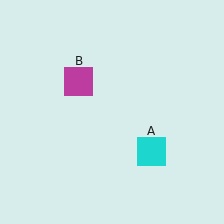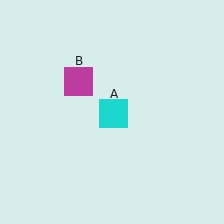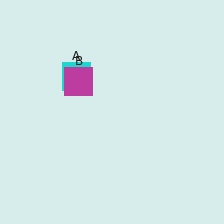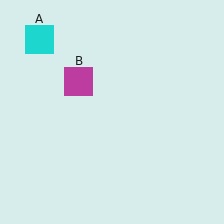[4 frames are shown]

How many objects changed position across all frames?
1 object changed position: cyan square (object A).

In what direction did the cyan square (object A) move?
The cyan square (object A) moved up and to the left.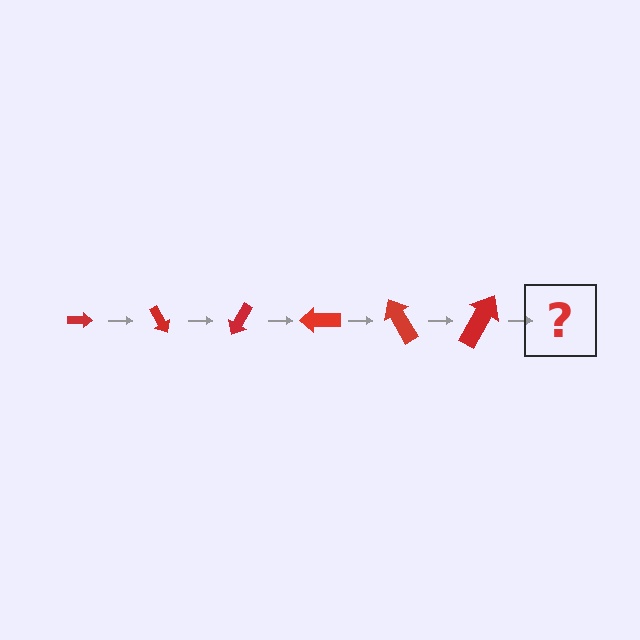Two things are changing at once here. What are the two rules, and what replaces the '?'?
The two rules are that the arrow grows larger each step and it rotates 60 degrees each step. The '?' should be an arrow, larger than the previous one and rotated 360 degrees from the start.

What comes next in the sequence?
The next element should be an arrow, larger than the previous one and rotated 360 degrees from the start.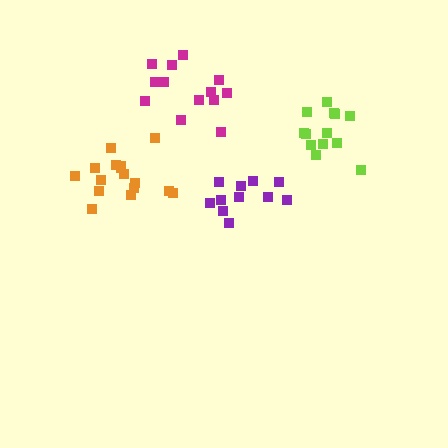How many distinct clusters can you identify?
There are 4 distinct clusters.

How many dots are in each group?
Group 1: 13 dots, Group 2: 16 dots, Group 3: 11 dots, Group 4: 13 dots (53 total).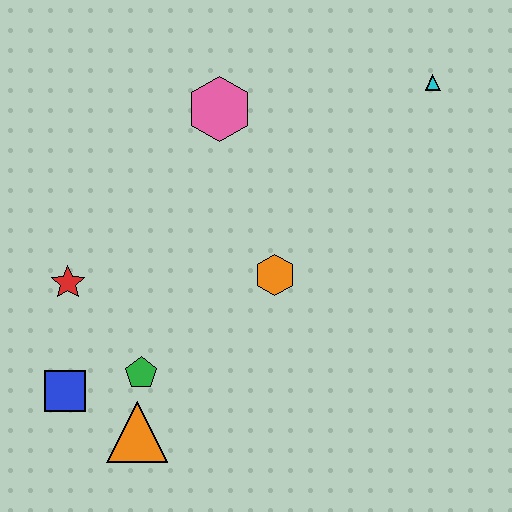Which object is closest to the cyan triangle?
The pink hexagon is closest to the cyan triangle.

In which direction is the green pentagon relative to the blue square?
The green pentagon is to the right of the blue square.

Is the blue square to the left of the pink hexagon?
Yes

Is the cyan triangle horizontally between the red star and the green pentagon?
No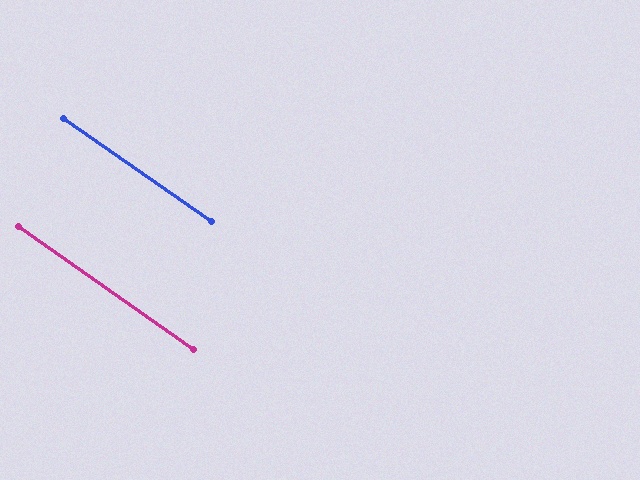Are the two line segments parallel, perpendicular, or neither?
Parallel — their directions differ by only 0.2°.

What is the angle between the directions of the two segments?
Approximately 0 degrees.